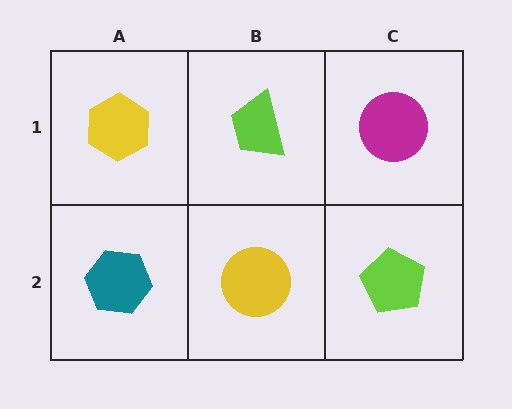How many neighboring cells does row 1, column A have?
2.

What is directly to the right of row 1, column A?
A lime trapezoid.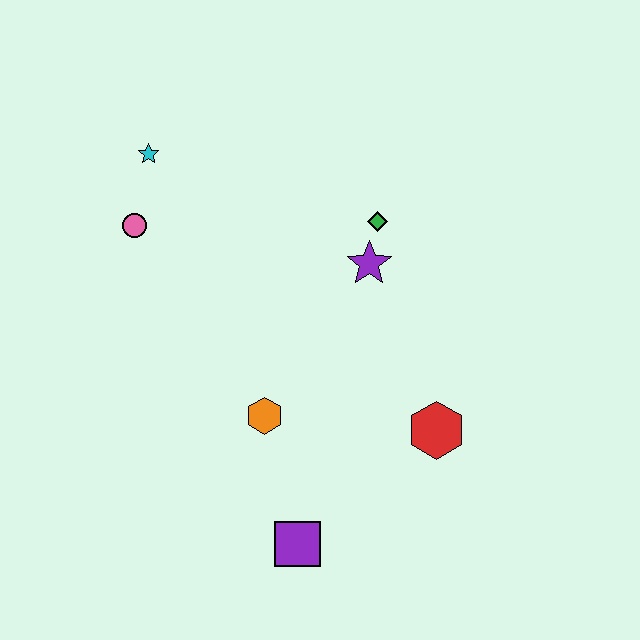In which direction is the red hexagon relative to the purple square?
The red hexagon is to the right of the purple square.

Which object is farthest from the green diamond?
The purple square is farthest from the green diamond.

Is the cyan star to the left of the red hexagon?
Yes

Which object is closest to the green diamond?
The purple star is closest to the green diamond.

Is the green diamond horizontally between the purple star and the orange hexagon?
No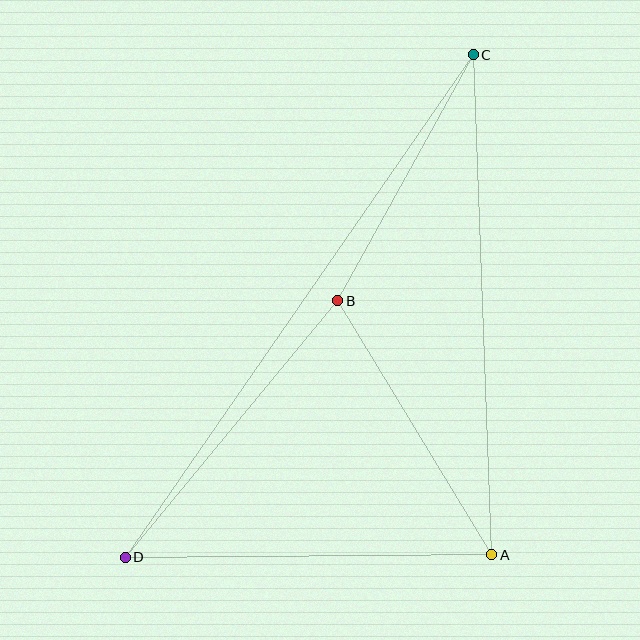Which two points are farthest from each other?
Points C and D are farthest from each other.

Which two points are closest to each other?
Points B and C are closest to each other.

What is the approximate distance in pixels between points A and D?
The distance between A and D is approximately 367 pixels.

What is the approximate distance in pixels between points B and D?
The distance between B and D is approximately 333 pixels.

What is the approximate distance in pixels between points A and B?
The distance between A and B is approximately 297 pixels.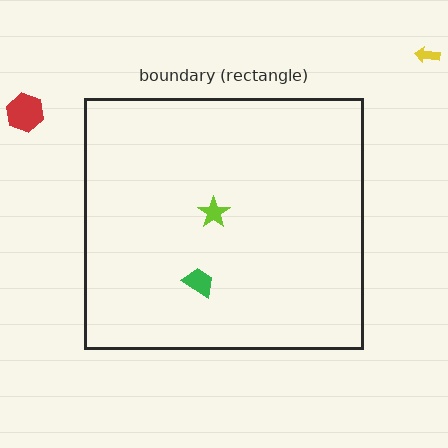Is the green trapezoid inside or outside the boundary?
Inside.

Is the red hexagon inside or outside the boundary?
Outside.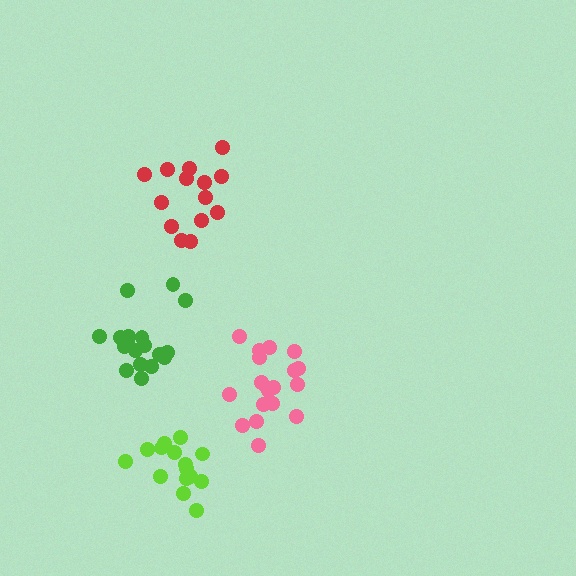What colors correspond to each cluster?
The clusters are colored: lime, red, pink, green.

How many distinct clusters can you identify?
There are 4 distinct clusters.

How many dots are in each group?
Group 1: 15 dots, Group 2: 14 dots, Group 3: 19 dots, Group 4: 18 dots (66 total).